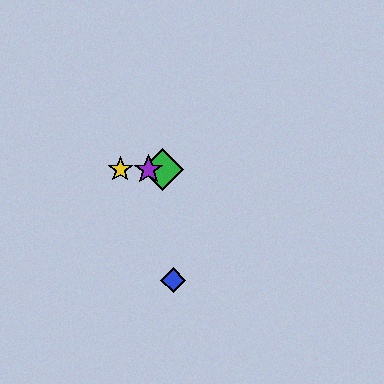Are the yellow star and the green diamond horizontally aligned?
Yes, both are at y≈170.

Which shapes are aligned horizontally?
The red star, the green diamond, the yellow star, the purple star are aligned horizontally.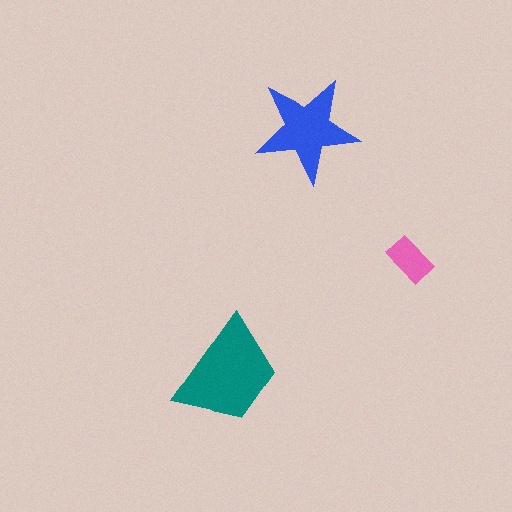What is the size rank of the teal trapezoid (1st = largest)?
1st.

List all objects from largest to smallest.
The teal trapezoid, the blue star, the pink rectangle.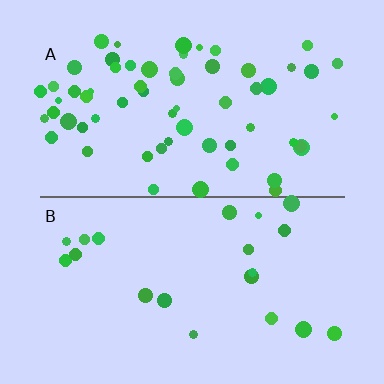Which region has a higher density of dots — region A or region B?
A (the top).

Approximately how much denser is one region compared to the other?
Approximately 2.9× — region A over region B.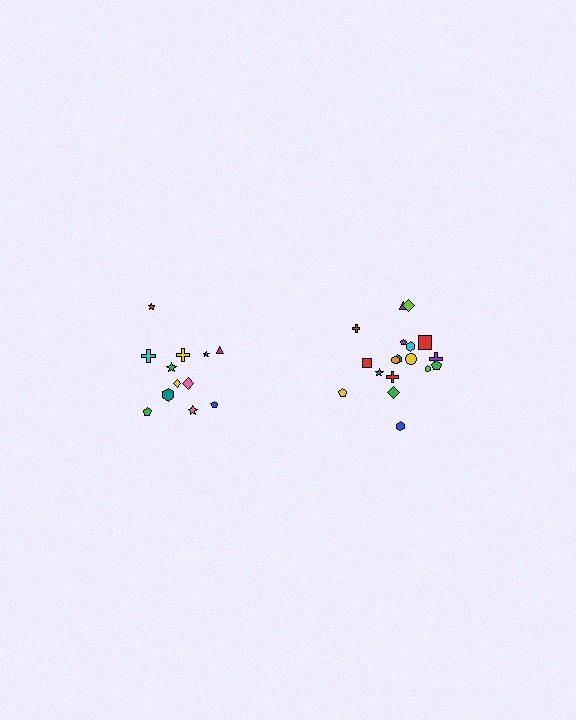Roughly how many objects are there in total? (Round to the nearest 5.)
Roughly 30 objects in total.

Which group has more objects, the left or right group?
The right group.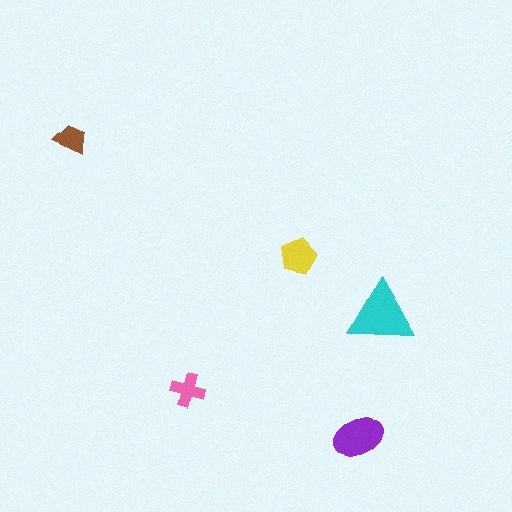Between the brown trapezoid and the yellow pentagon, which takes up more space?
The yellow pentagon.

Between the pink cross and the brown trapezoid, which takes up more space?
The pink cross.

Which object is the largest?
The cyan triangle.